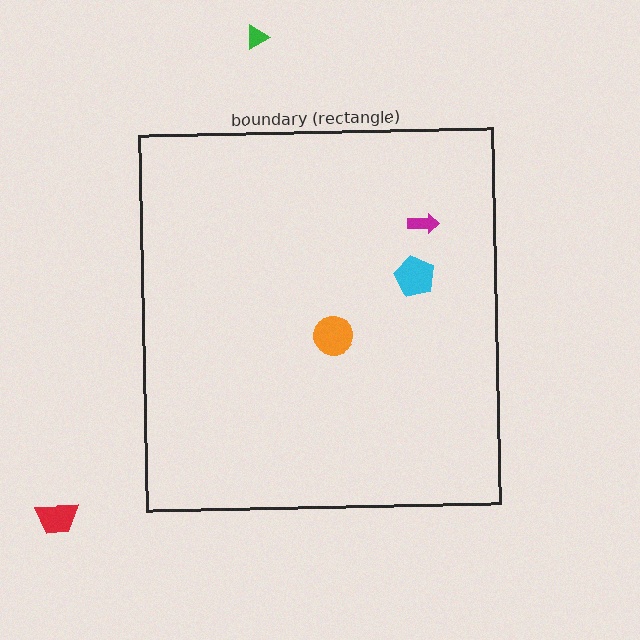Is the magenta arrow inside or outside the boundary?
Inside.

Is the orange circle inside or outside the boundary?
Inside.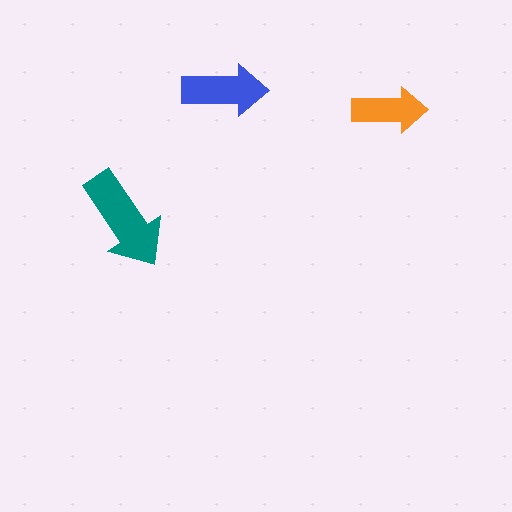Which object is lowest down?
The teal arrow is bottommost.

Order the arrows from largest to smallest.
the teal one, the blue one, the orange one.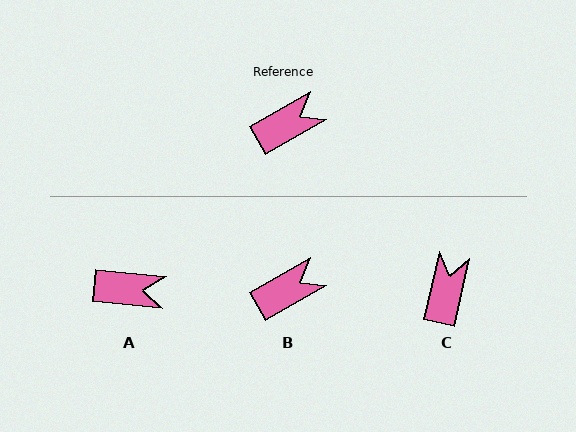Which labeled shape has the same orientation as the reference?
B.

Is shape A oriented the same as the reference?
No, it is off by about 36 degrees.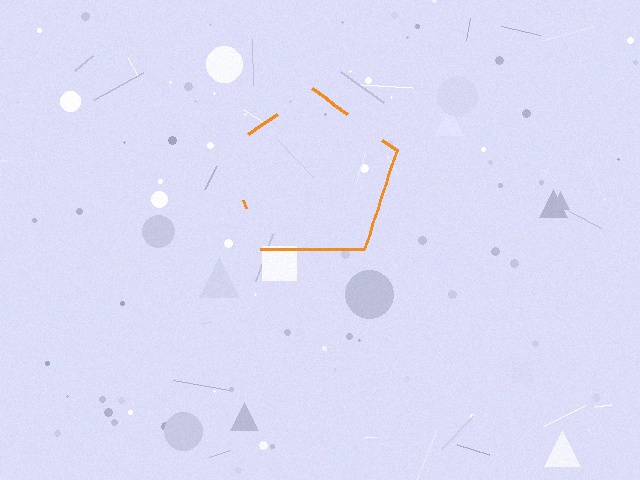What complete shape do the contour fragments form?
The contour fragments form a pentagon.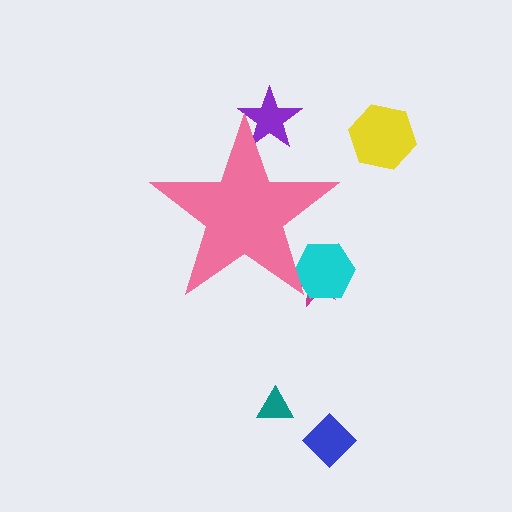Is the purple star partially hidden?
Yes, the purple star is partially hidden behind the pink star.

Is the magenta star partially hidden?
Yes, the magenta star is partially hidden behind the pink star.